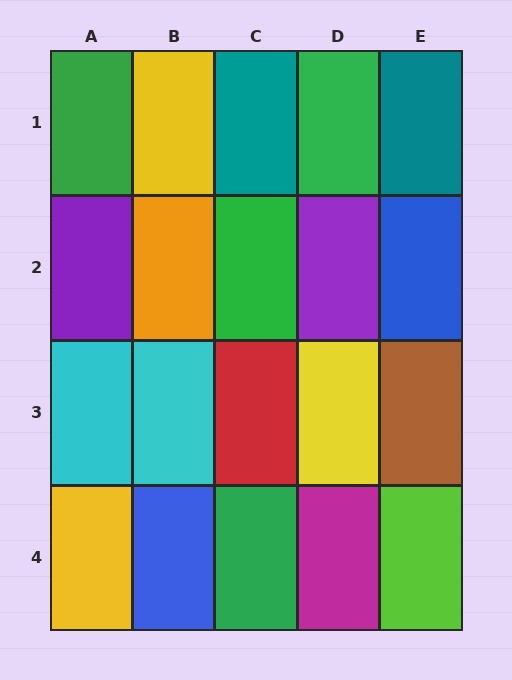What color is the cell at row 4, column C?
Green.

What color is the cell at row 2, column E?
Blue.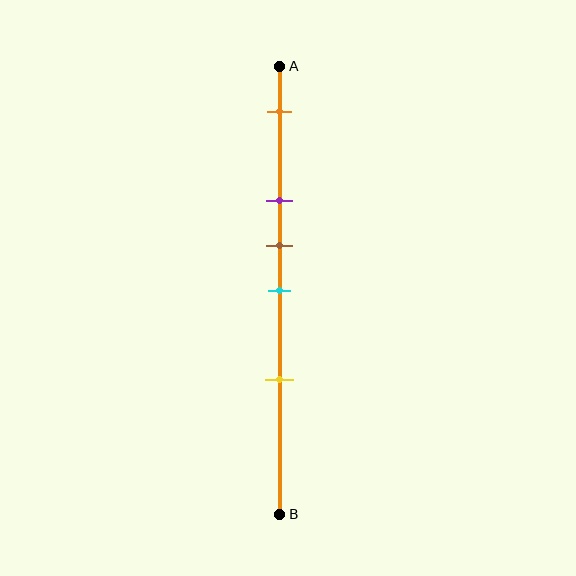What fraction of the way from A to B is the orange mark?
The orange mark is approximately 10% (0.1) of the way from A to B.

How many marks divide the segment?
There are 5 marks dividing the segment.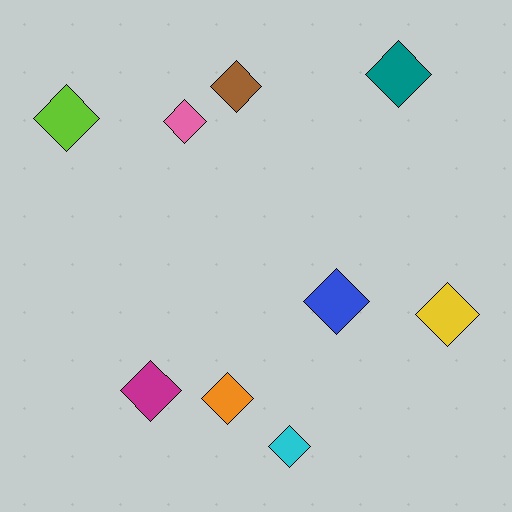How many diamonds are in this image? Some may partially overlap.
There are 9 diamonds.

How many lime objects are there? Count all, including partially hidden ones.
There is 1 lime object.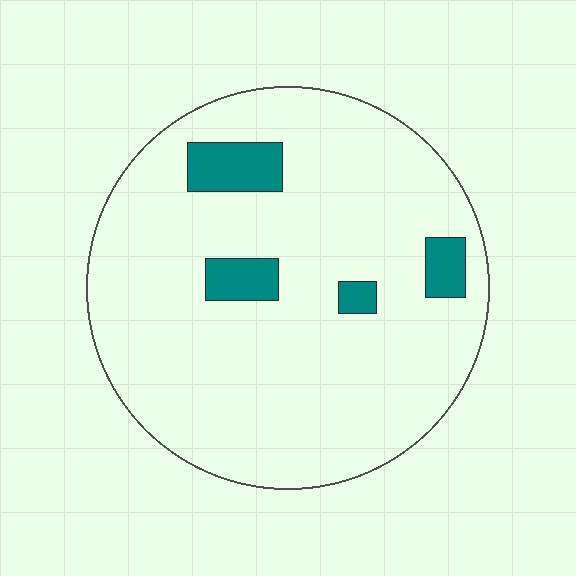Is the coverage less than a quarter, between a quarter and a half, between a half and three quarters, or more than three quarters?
Less than a quarter.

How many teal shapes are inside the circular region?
4.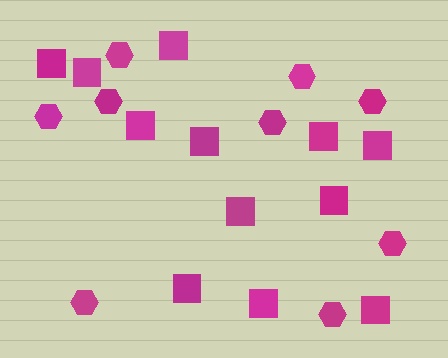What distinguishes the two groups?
There are 2 groups: one group of hexagons (9) and one group of squares (12).